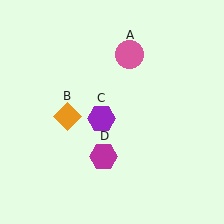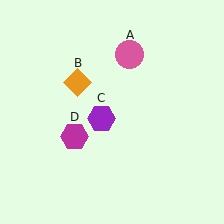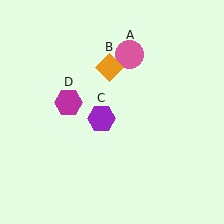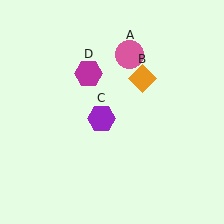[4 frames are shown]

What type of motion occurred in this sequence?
The orange diamond (object B), magenta hexagon (object D) rotated clockwise around the center of the scene.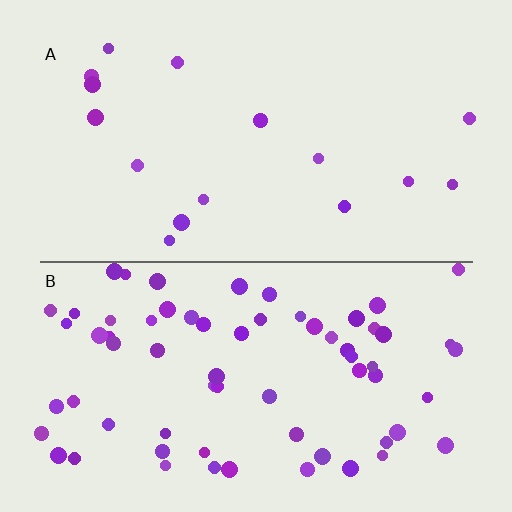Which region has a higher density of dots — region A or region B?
B (the bottom).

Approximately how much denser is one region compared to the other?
Approximately 4.2× — region B over region A.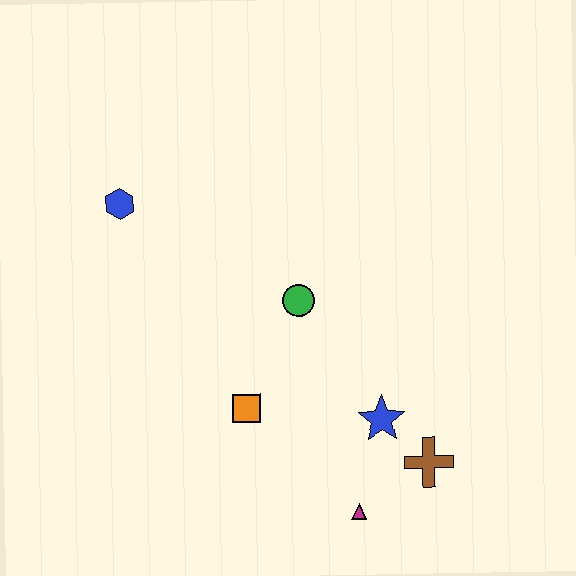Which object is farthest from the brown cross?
The blue hexagon is farthest from the brown cross.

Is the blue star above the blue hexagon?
No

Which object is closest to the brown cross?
The blue star is closest to the brown cross.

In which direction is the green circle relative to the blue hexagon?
The green circle is to the right of the blue hexagon.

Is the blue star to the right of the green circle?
Yes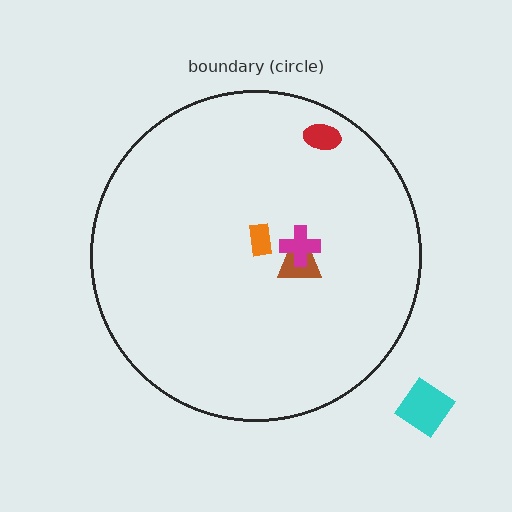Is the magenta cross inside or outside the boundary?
Inside.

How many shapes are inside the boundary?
4 inside, 1 outside.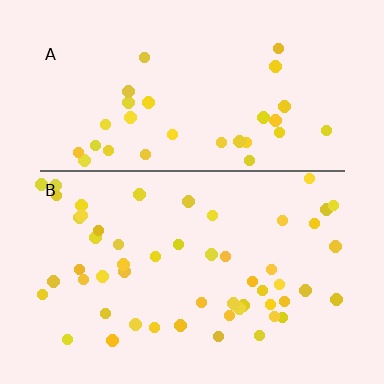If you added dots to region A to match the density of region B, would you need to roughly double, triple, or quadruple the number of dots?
Approximately double.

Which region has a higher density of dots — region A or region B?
B (the bottom).